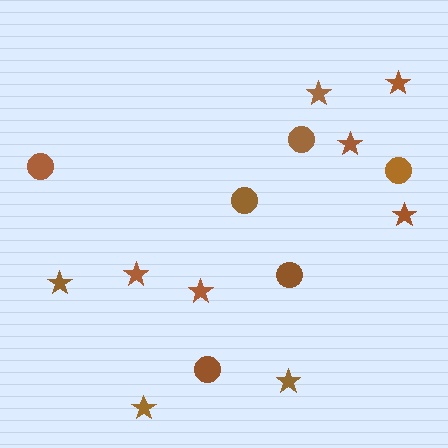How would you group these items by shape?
There are 2 groups: one group of circles (6) and one group of stars (9).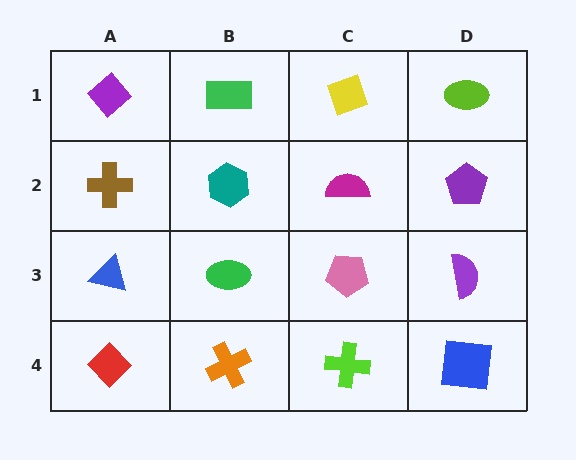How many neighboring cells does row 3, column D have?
3.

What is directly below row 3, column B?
An orange cross.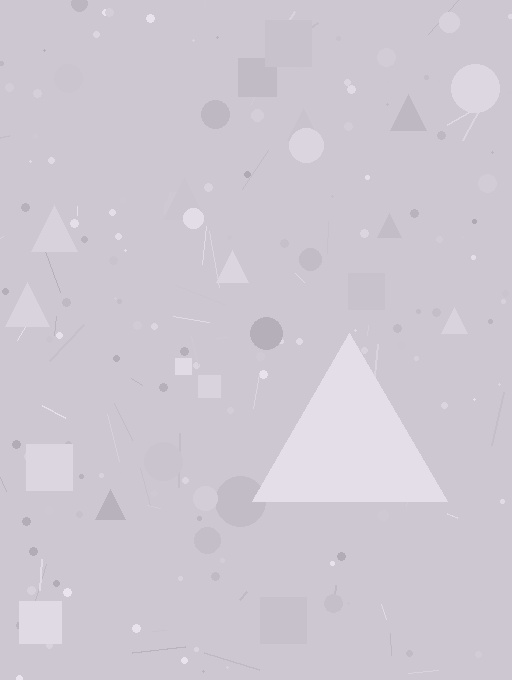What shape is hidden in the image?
A triangle is hidden in the image.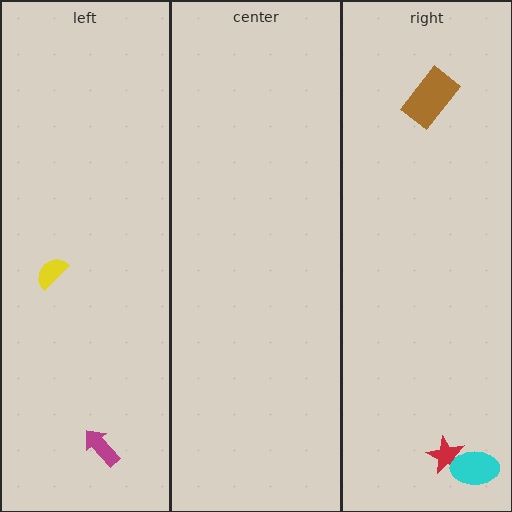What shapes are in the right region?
The red star, the brown rectangle, the cyan ellipse.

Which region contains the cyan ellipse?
The right region.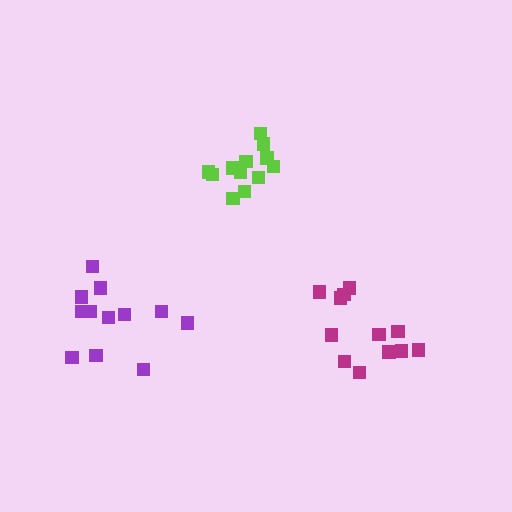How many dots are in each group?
Group 1: 12 dots, Group 2: 12 dots, Group 3: 12 dots (36 total).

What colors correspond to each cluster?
The clusters are colored: lime, magenta, purple.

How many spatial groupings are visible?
There are 3 spatial groupings.